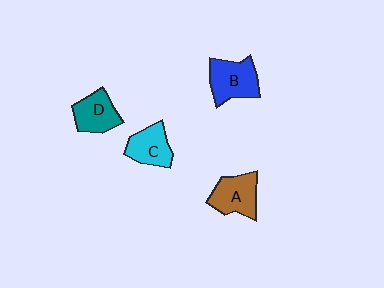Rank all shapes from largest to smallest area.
From largest to smallest: B (blue), A (brown), D (teal), C (cyan).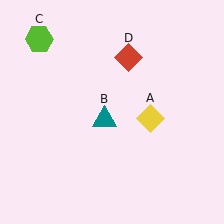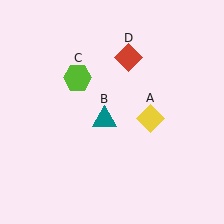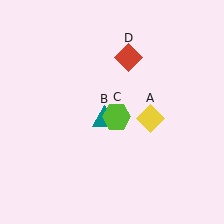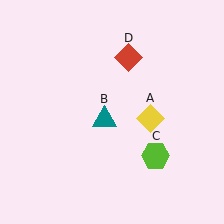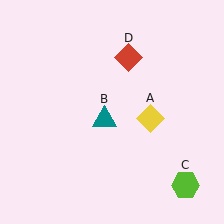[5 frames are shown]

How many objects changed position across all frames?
1 object changed position: lime hexagon (object C).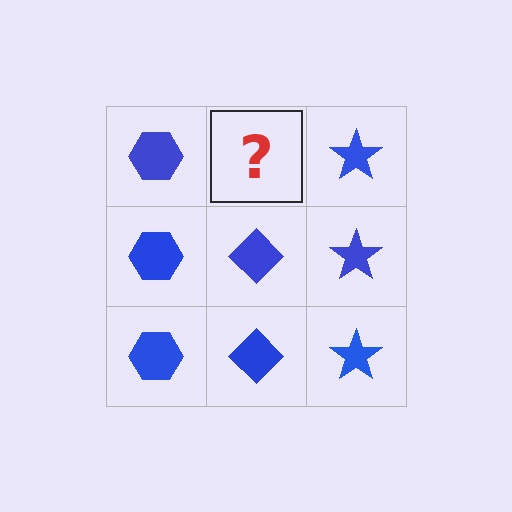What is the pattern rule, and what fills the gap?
The rule is that each column has a consistent shape. The gap should be filled with a blue diamond.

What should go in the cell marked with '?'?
The missing cell should contain a blue diamond.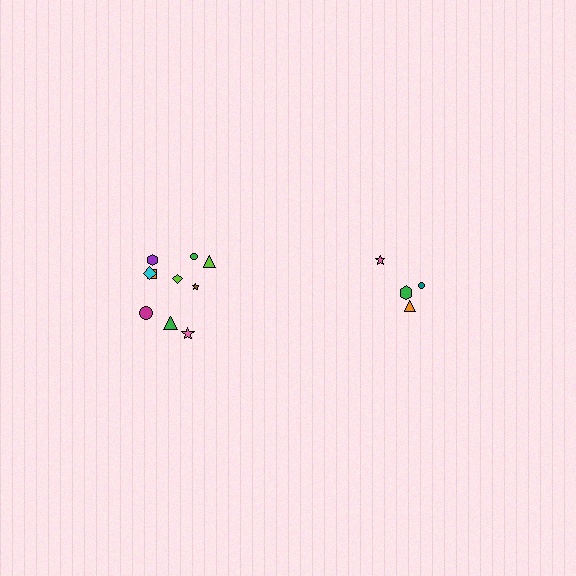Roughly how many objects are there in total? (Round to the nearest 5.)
Roughly 15 objects in total.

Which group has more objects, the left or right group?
The left group.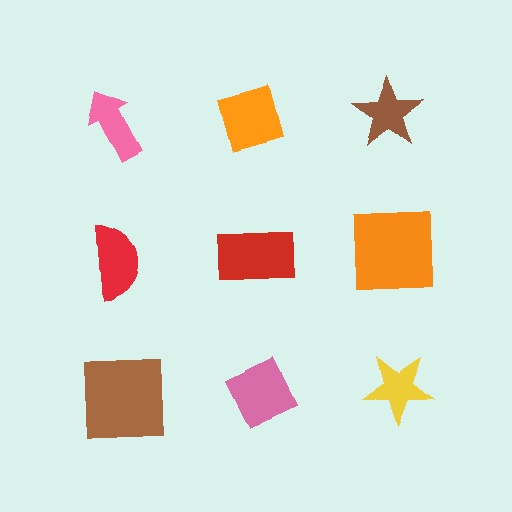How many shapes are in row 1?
3 shapes.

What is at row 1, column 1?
A pink arrow.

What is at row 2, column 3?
An orange square.